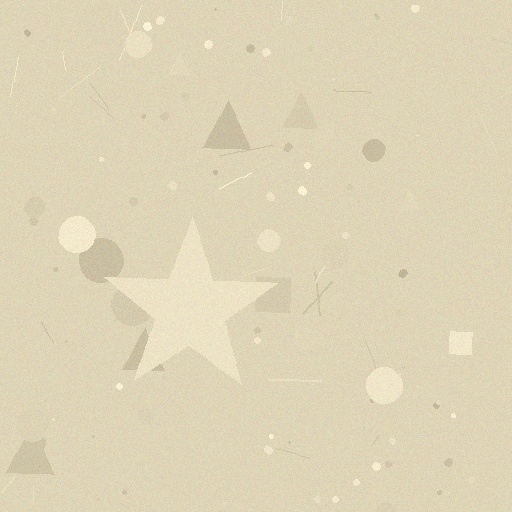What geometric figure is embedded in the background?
A star is embedded in the background.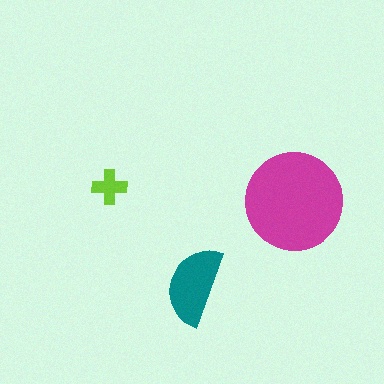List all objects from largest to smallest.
The magenta circle, the teal semicircle, the lime cross.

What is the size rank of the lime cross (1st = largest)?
3rd.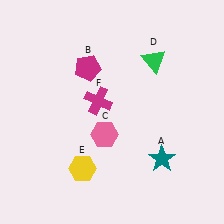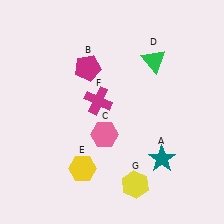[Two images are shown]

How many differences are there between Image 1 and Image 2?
There is 1 difference between the two images.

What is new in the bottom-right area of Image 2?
A yellow hexagon (G) was added in the bottom-right area of Image 2.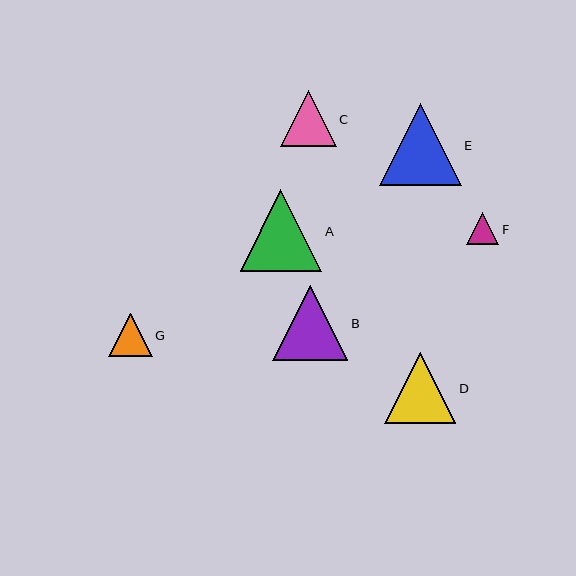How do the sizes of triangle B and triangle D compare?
Triangle B and triangle D are approximately the same size.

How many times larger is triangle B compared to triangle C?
Triangle B is approximately 1.4 times the size of triangle C.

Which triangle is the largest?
Triangle A is the largest with a size of approximately 82 pixels.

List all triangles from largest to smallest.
From largest to smallest: A, E, B, D, C, G, F.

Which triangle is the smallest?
Triangle F is the smallest with a size of approximately 32 pixels.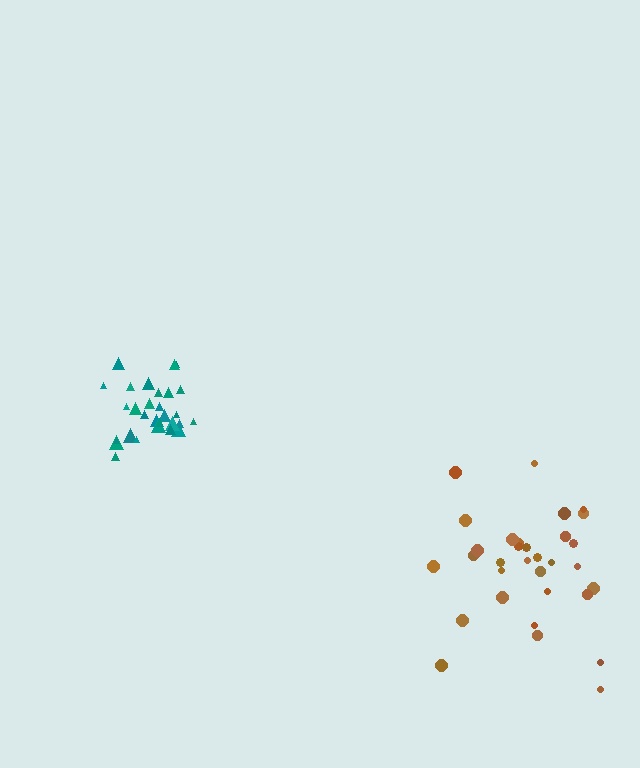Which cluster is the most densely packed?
Teal.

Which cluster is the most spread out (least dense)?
Brown.